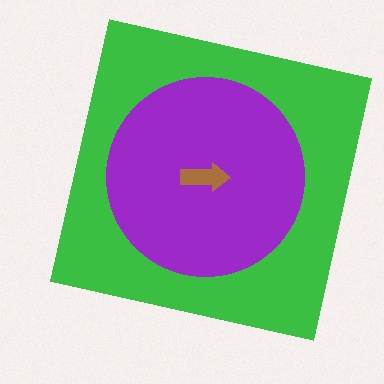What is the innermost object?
The brown arrow.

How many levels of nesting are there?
3.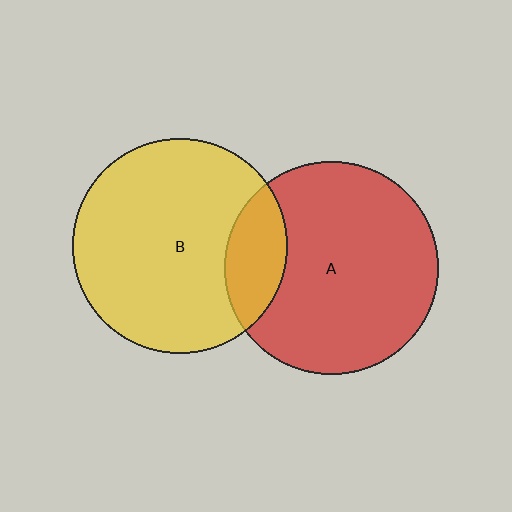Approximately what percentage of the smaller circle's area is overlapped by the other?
Approximately 20%.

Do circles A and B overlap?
Yes.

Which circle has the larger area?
Circle B (yellow).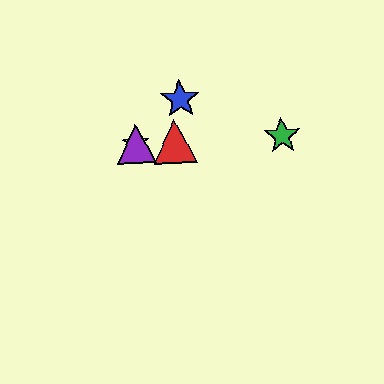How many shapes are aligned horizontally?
4 shapes (the red triangle, the green star, the yellow star, the purple triangle) are aligned horizontally.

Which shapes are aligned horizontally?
The red triangle, the green star, the yellow star, the purple triangle are aligned horizontally.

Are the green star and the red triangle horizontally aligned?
Yes, both are at y≈136.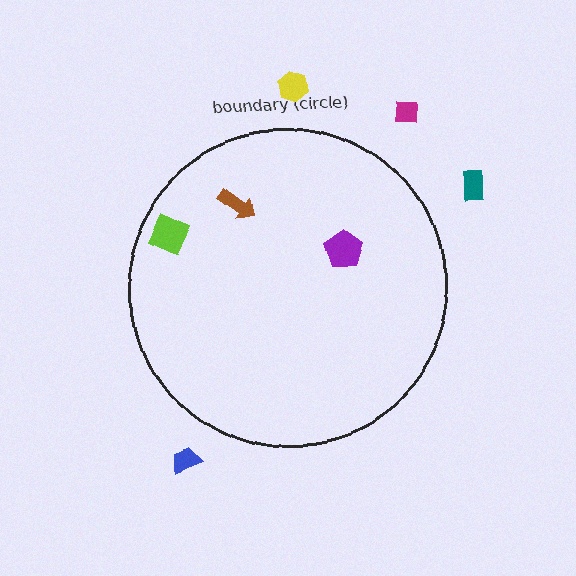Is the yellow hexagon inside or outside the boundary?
Outside.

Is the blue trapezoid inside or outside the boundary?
Outside.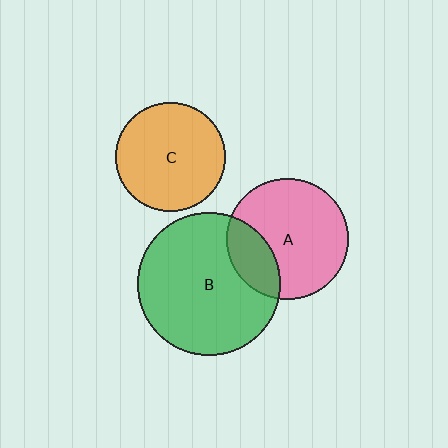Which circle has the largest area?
Circle B (green).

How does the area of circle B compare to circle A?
Approximately 1.4 times.